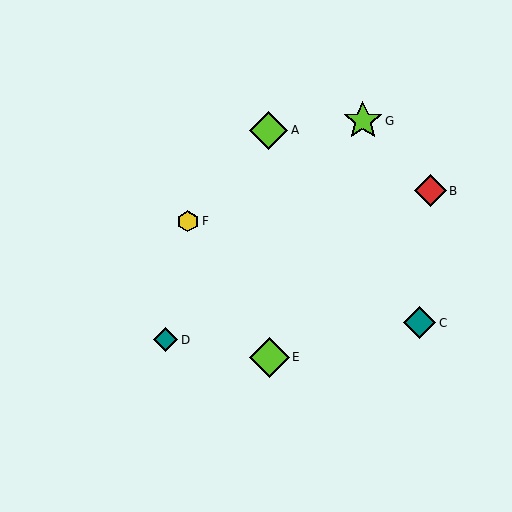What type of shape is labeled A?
Shape A is a lime diamond.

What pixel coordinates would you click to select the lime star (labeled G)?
Click at (363, 121) to select the lime star G.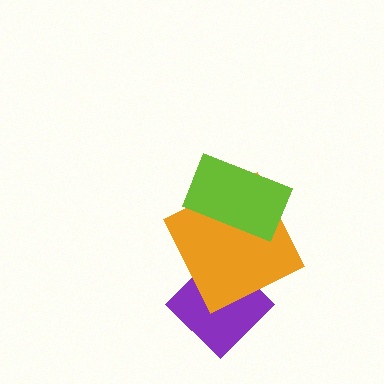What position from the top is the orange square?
The orange square is 2nd from the top.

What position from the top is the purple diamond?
The purple diamond is 3rd from the top.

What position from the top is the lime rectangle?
The lime rectangle is 1st from the top.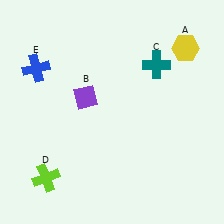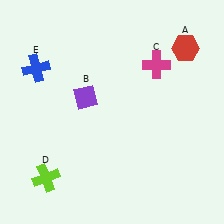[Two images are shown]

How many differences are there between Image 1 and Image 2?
There are 2 differences between the two images.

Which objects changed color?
A changed from yellow to red. C changed from teal to magenta.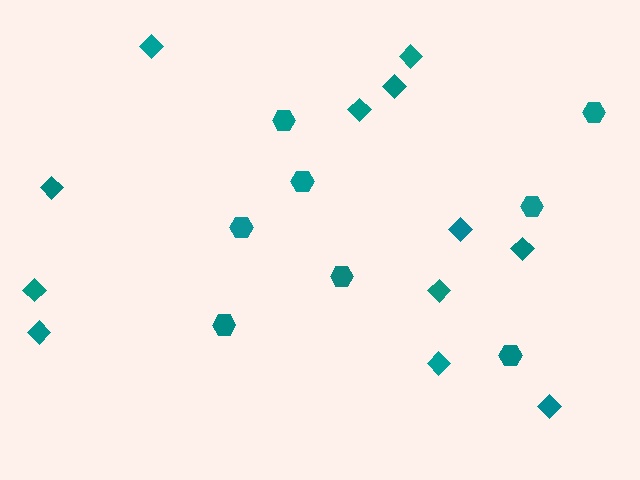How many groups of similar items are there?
There are 2 groups: one group of hexagons (8) and one group of diamonds (12).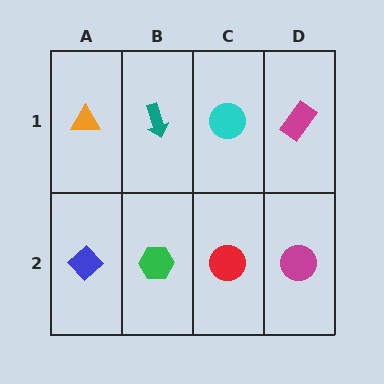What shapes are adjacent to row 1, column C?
A red circle (row 2, column C), a teal arrow (row 1, column B), a magenta rectangle (row 1, column D).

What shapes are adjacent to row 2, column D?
A magenta rectangle (row 1, column D), a red circle (row 2, column C).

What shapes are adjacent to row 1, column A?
A blue diamond (row 2, column A), a teal arrow (row 1, column B).